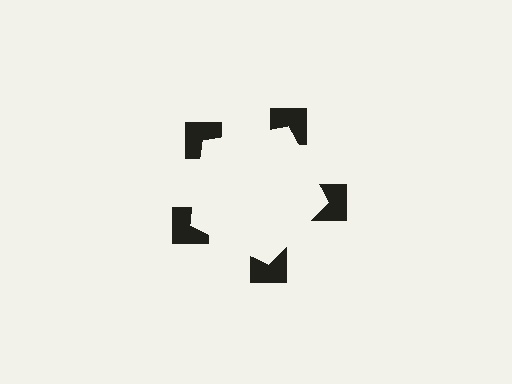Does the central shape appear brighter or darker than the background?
It typically appears slightly brighter than the background, even though no actual brightness change is drawn.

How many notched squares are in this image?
There are 5 — one at each vertex of the illusory pentagon.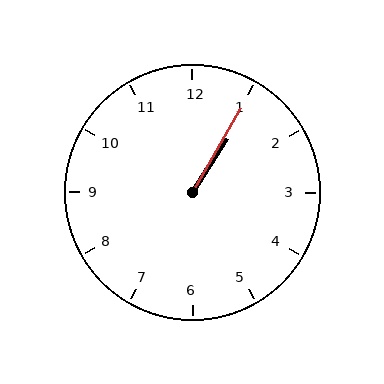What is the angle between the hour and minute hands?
Approximately 2 degrees.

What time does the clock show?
1:05.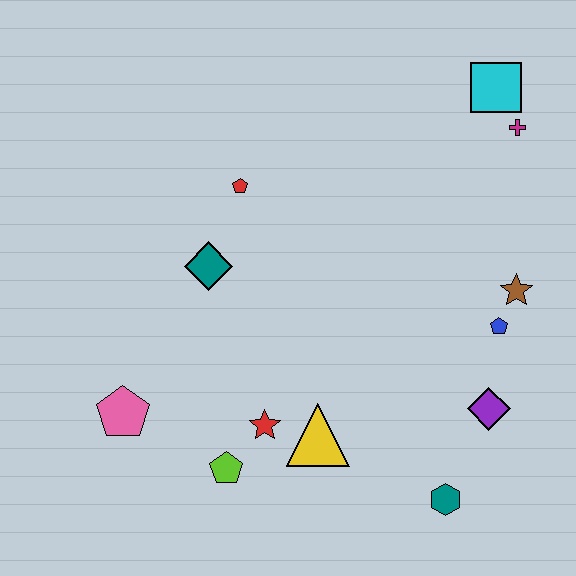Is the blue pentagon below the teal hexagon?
No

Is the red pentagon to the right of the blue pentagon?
No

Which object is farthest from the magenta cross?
The pink pentagon is farthest from the magenta cross.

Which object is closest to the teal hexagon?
The purple diamond is closest to the teal hexagon.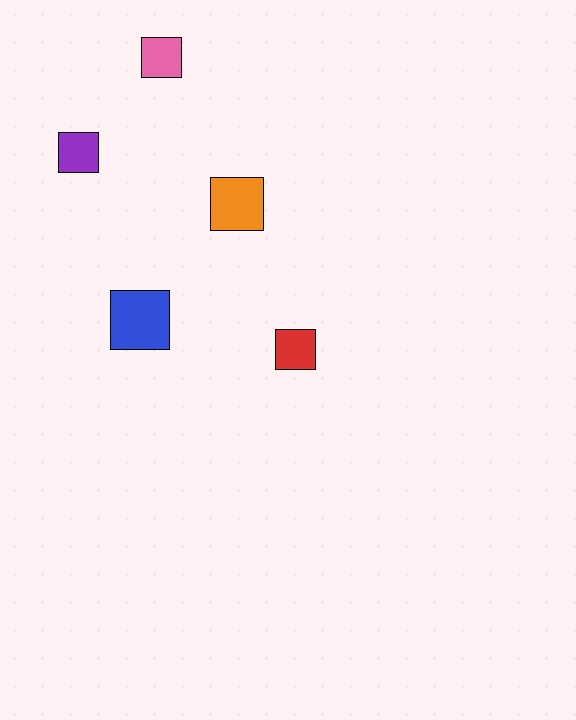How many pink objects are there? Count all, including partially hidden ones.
There is 1 pink object.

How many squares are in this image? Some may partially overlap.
There are 5 squares.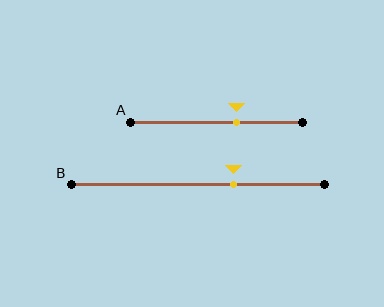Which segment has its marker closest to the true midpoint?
Segment A has its marker closest to the true midpoint.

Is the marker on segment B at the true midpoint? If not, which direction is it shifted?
No, the marker on segment B is shifted to the right by about 14% of the segment length.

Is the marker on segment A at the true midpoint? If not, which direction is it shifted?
No, the marker on segment A is shifted to the right by about 11% of the segment length.